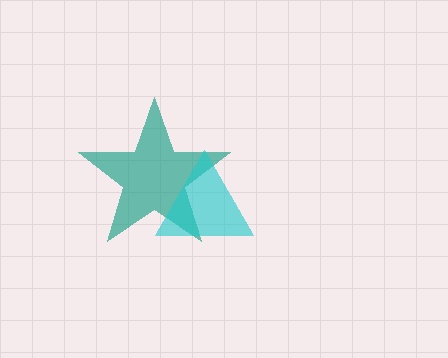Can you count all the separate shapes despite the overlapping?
Yes, there are 2 separate shapes.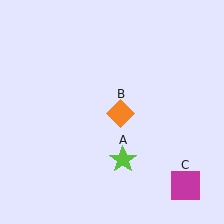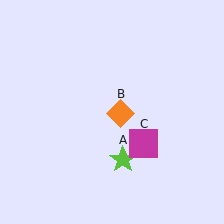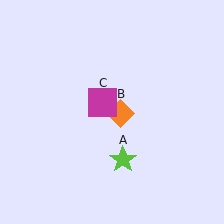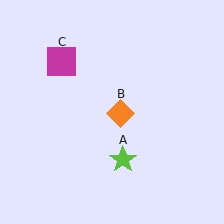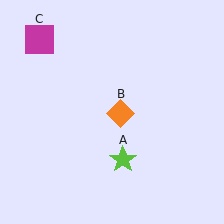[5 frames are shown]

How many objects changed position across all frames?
1 object changed position: magenta square (object C).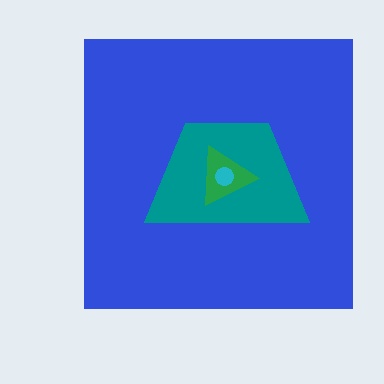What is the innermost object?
The cyan circle.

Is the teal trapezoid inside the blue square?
Yes.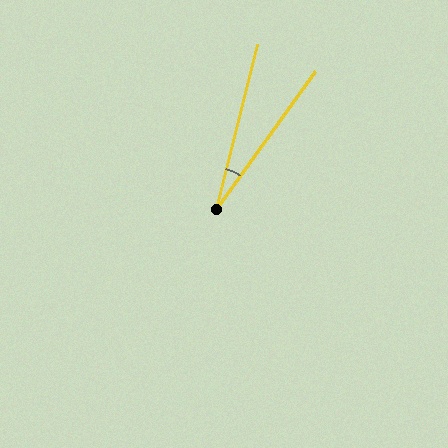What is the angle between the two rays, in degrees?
Approximately 22 degrees.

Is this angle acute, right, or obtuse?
It is acute.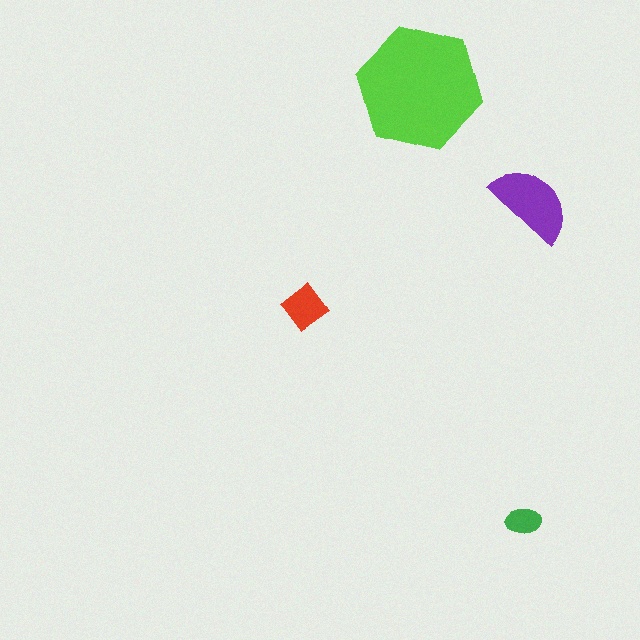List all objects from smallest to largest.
The green ellipse, the red diamond, the purple semicircle, the lime hexagon.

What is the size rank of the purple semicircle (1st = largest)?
2nd.